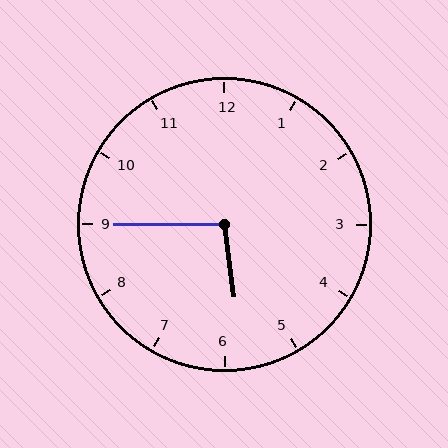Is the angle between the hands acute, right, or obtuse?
It is obtuse.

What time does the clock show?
5:45.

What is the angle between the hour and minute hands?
Approximately 98 degrees.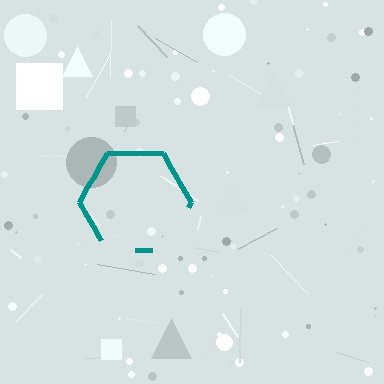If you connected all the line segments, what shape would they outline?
They would outline a hexagon.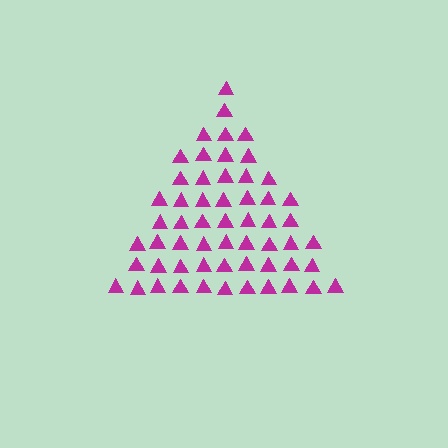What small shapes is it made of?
It is made of small triangles.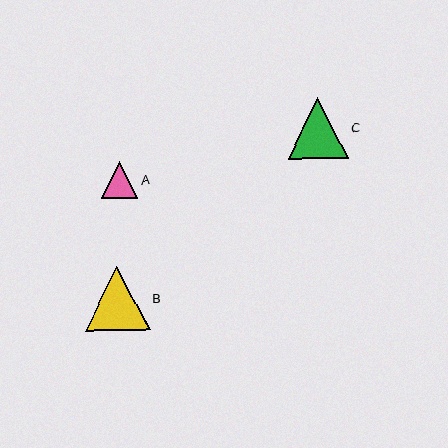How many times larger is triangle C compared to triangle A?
Triangle C is approximately 1.6 times the size of triangle A.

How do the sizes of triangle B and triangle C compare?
Triangle B and triangle C are approximately the same size.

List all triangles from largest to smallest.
From largest to smallest: B, C, A.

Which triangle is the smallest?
Triangle A is the smallest with a size of approximately 37 pixels.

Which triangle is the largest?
Triangle B is the largest with a size of approximately 65 pixels.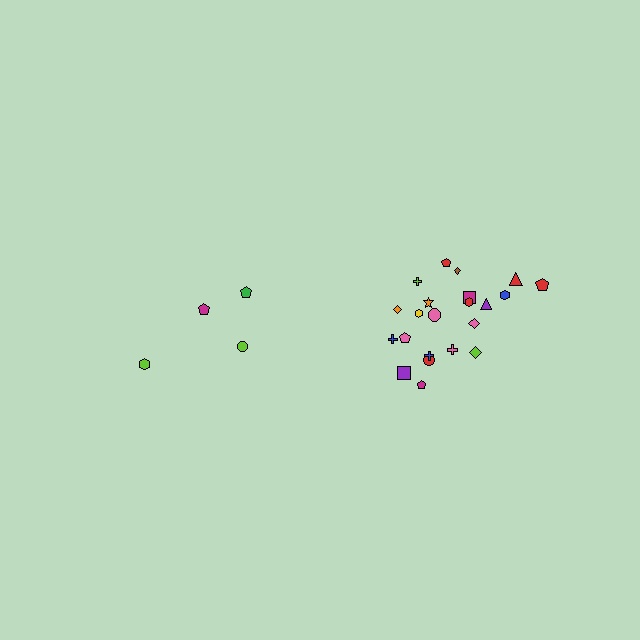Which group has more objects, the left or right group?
The right group.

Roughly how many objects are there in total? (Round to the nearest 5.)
Roughly 25 objects in total.